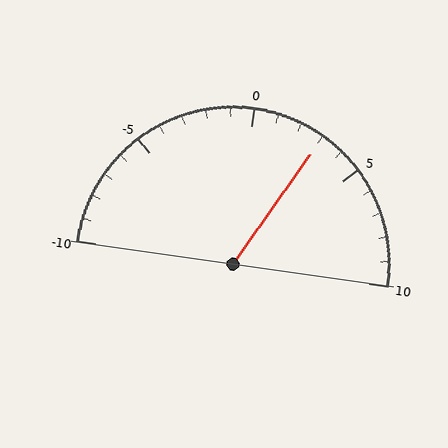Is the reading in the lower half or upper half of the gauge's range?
The reading is in the upper half of the range (-10 to 10).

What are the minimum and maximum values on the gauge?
The gauge ranges from -10 to 10.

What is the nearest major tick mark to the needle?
The nearest major tick mark is 5.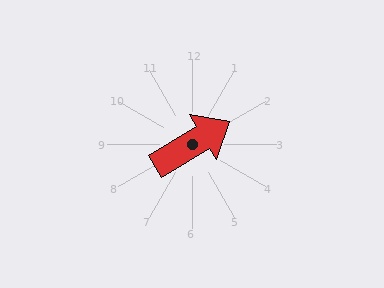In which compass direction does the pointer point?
Northeast.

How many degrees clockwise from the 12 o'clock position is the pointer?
Approximately 59 degrees.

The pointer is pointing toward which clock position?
Roughly 2 o'clock.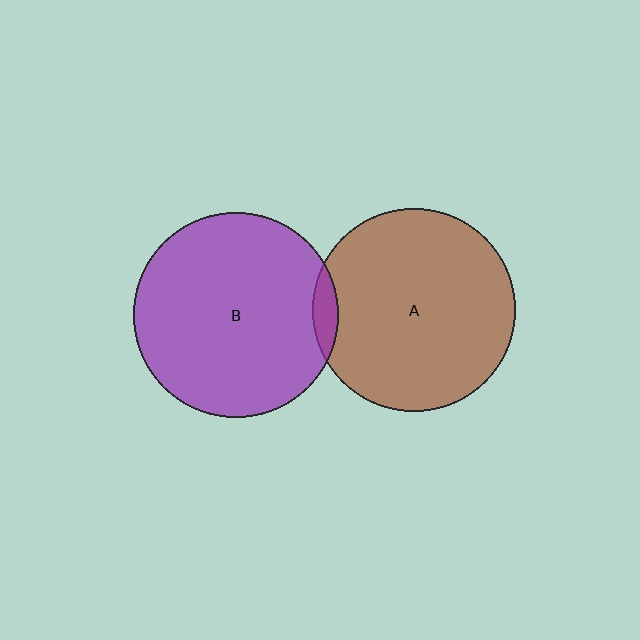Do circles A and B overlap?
Yes.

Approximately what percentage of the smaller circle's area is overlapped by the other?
Approximately 5%.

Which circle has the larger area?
Circle B (purple).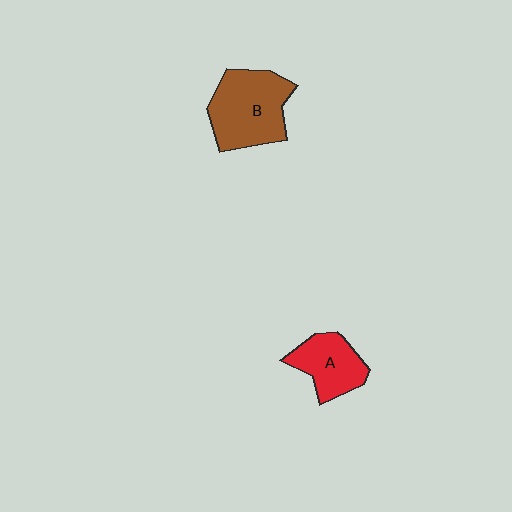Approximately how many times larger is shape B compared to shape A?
Approximately 1.5 times.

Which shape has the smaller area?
Shape A (red).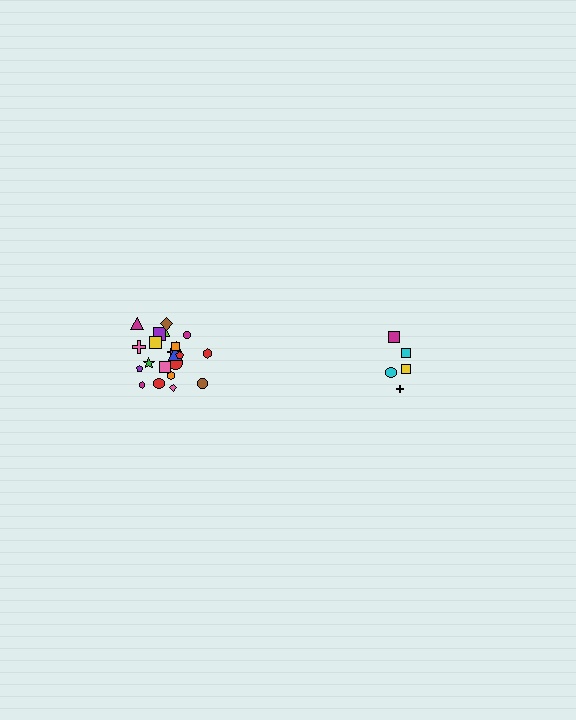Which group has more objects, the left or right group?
The left group.